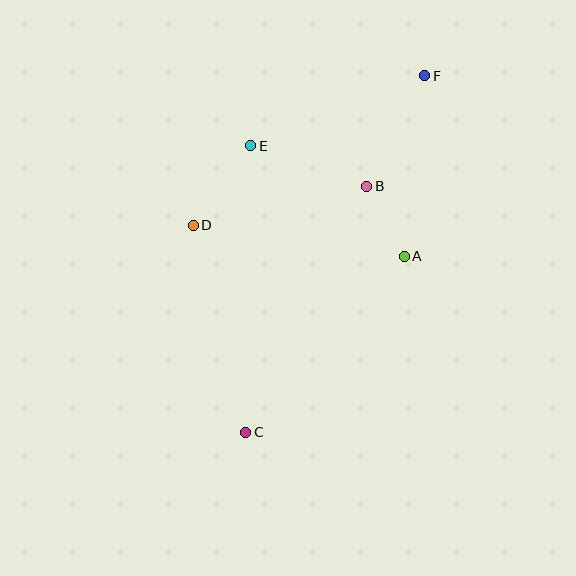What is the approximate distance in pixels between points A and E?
The distance between A and E is approximately 189 pixels.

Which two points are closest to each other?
Points A and B are closest to each other.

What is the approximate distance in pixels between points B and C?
The distance between B and C is approximately 274 pixels.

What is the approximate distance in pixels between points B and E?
The distance between B and E is approximately 123 pixels.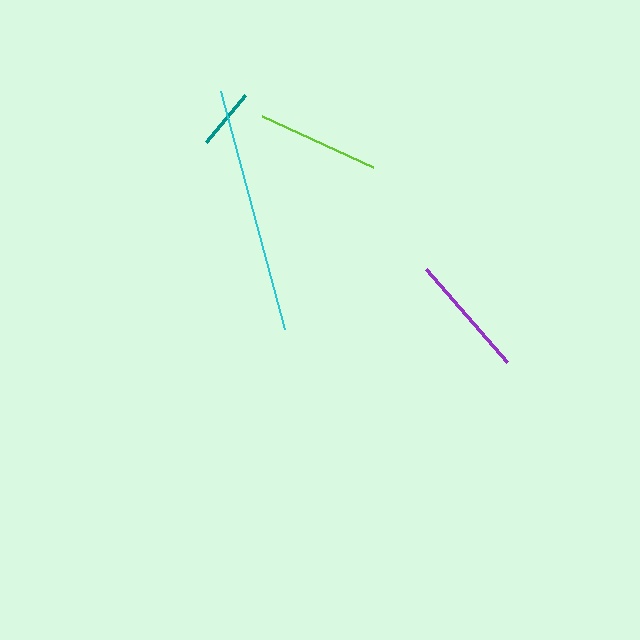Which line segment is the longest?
The cyan line is the longest at approximately 246 pixels.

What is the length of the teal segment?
The teal segment is approximately 61 pixels long.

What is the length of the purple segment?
The purple segment is approximately 123 pixels long.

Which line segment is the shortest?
The teal line is the shortest at approximately 61 pixels.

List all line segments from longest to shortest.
From longest to shortest: cyan, purple, lime, teal.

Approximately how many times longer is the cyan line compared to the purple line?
The cyan line is approximately 2.0 times the length of the purple line.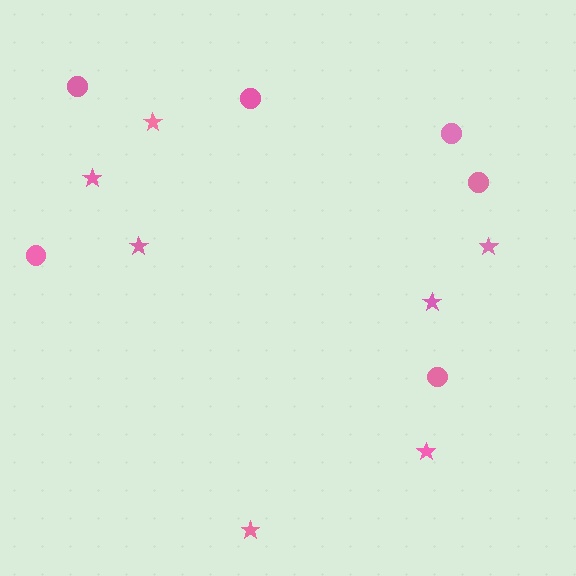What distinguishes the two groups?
There are 2 groups: one group of stars (7) and one group of circles (6).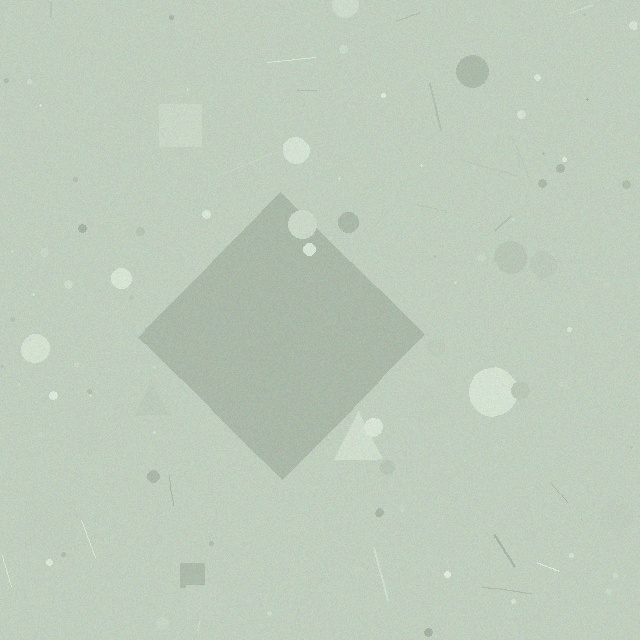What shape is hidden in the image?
A diamond is hidden in the image.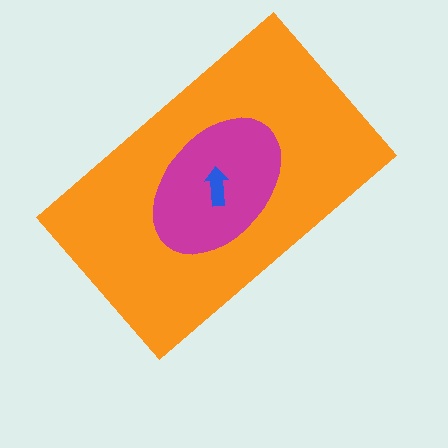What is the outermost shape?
The orange rectangle.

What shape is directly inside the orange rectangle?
The magenta ellipse.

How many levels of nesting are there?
3.